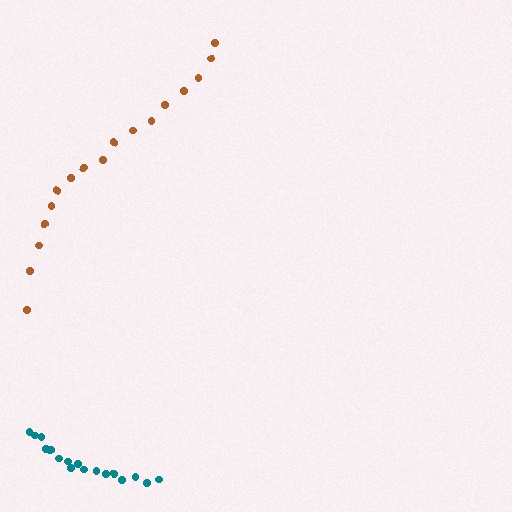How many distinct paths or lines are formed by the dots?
There are 2 distinct paths.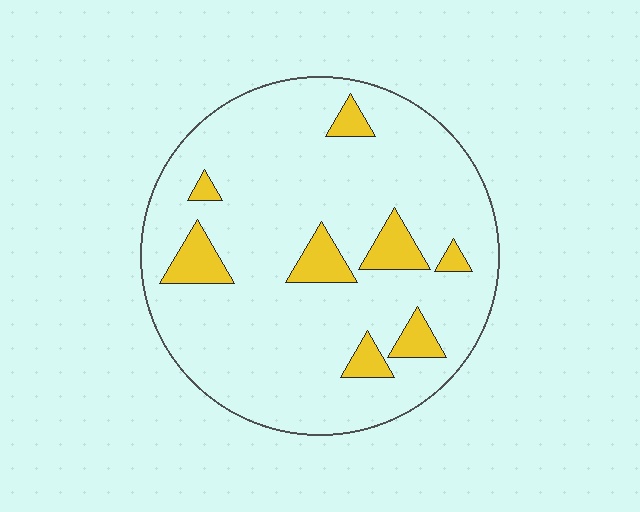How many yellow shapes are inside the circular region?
8.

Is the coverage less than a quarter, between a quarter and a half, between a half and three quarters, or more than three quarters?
Less than a quarter.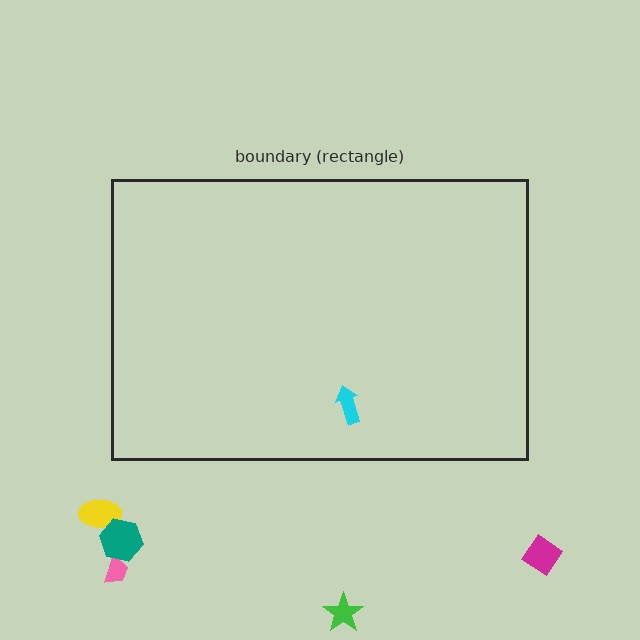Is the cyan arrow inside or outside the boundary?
Inside.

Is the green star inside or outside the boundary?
Outside.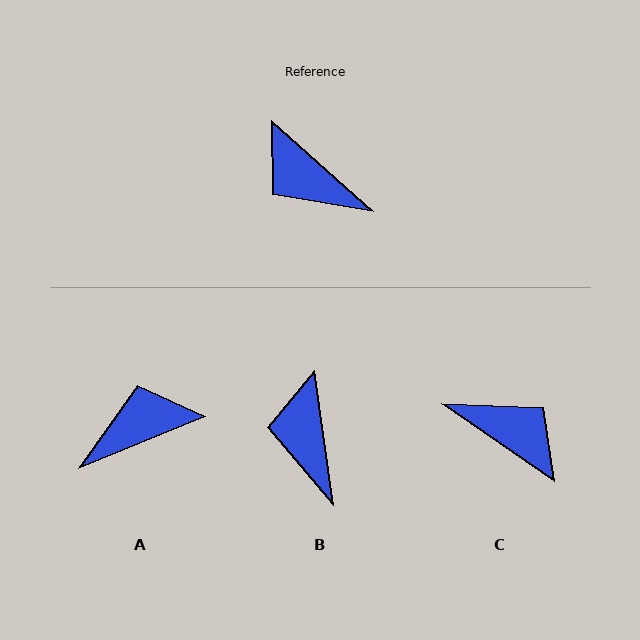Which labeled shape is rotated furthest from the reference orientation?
C, about 173 degrees away.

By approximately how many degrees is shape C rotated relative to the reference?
Approximately 173 degrees clockwise.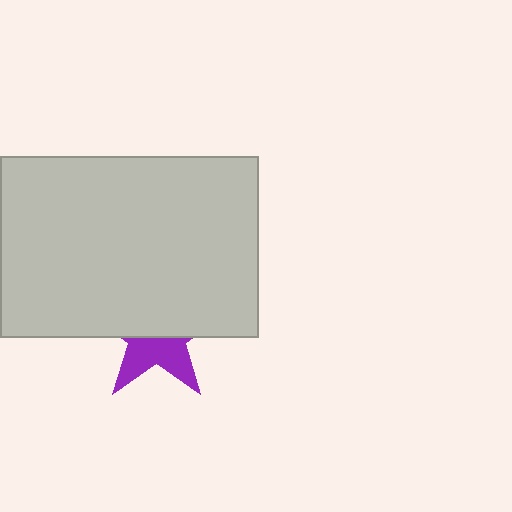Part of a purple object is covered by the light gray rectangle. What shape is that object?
It is a star.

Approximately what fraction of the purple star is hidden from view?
Roughly 59% of the purple star is hidden behind the light gray rectangle.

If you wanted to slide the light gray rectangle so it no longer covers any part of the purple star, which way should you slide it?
Slide it up — that is the most direct way to separate the two shapes.